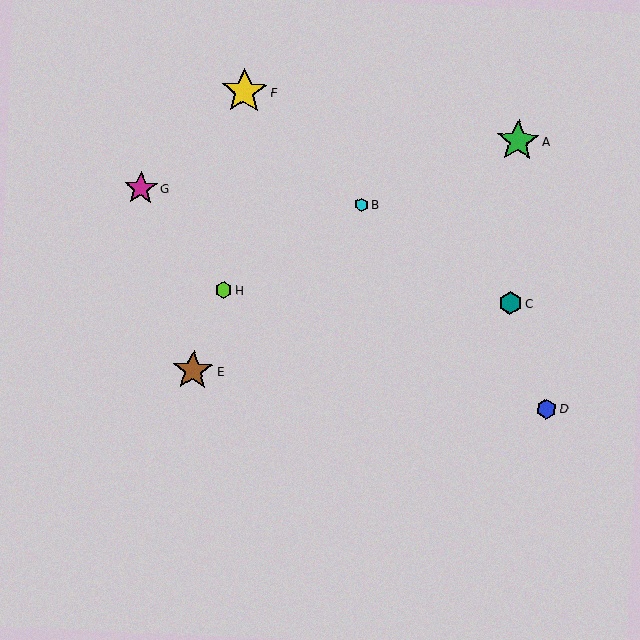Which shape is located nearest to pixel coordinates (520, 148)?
The green star (labeled A) at (518, 141) is nearest to that location.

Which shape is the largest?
The yellow star (labeled F) is the largest.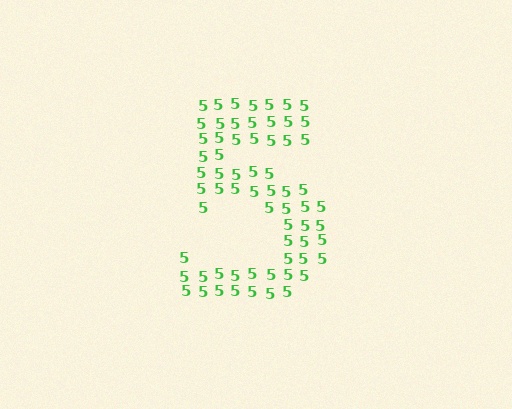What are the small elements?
The small elements are digit 5's.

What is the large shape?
The large shape is the digit 5.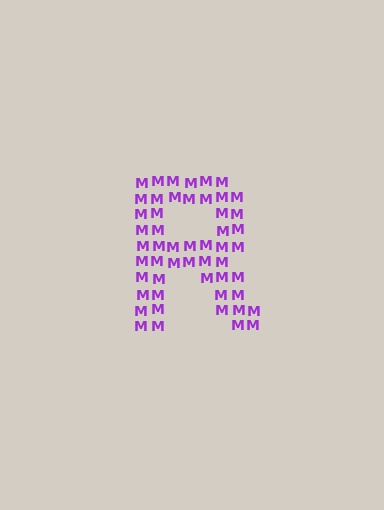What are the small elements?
The small elements are letter M's.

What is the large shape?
The large shape is the letter R.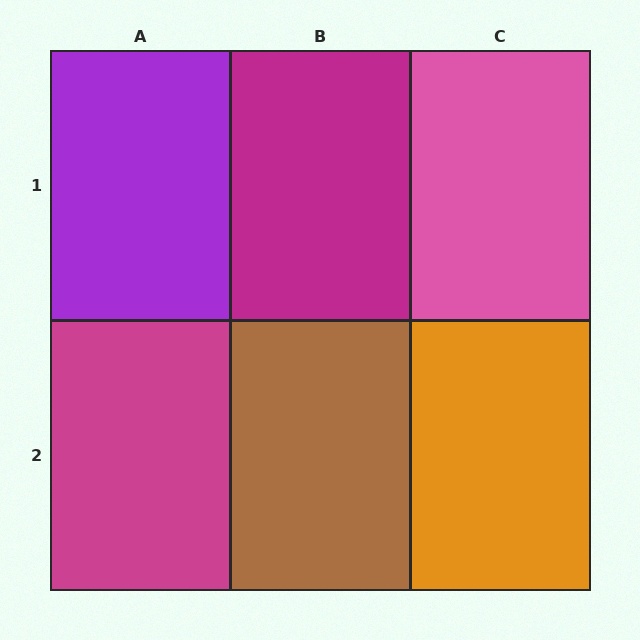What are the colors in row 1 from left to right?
Purple, magenta, pink.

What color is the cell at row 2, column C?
Orange.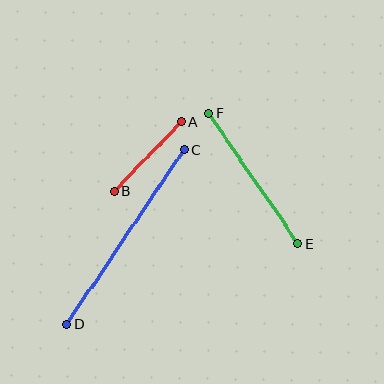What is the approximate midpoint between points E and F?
The midpoint is at approximately (254, 178) pixels.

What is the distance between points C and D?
The distance is approximately 210 pixels.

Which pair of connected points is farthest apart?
Points C and D are farthest apart.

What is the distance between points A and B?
The distance is approximately 97 pixels.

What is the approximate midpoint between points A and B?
The midpoint is at approximately (148, 157) pixels.